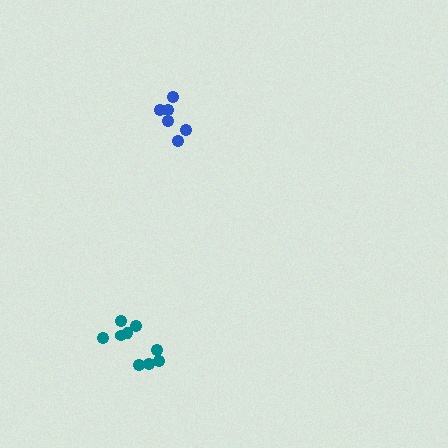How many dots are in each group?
Group 1: 9 dots, Group 2: 6 dots (15 total).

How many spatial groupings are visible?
There are 2 spatial groupings.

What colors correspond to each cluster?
The clusters are colored: teal, blue.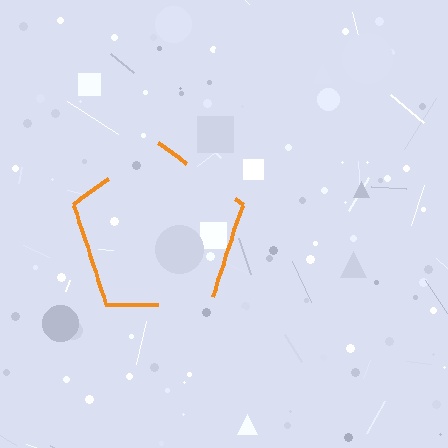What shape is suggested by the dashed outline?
The dashed outline suggests a pentagon.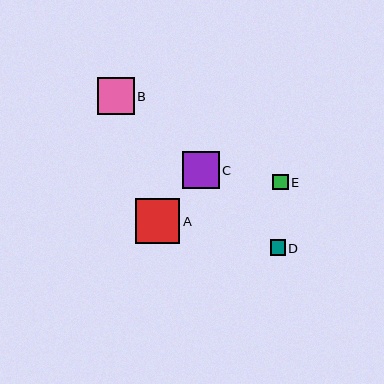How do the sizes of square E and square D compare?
Square E and square D are approximately the same size.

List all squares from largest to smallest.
From largest to smallest: A, C, B, E, D.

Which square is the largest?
Square A is the largest with a size of approximately 45 pixels.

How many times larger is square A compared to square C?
Square A is approximately 1.2 times the size of square C.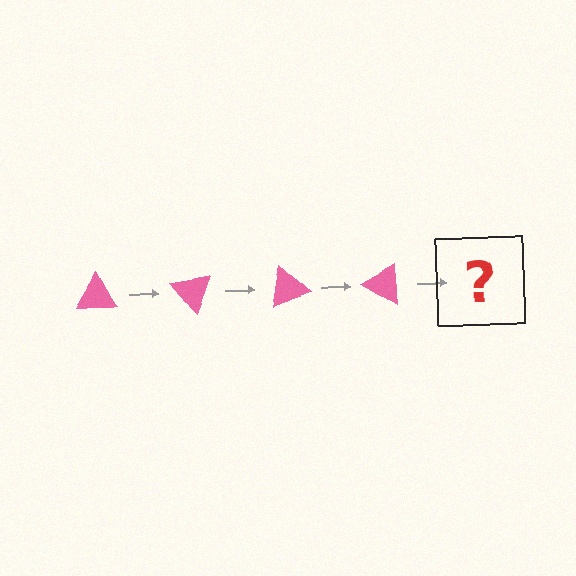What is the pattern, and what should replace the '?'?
The pattern is that the triangle rotates 50 degrees each step. The '?' should be a pink triangle rotated 200 degrees.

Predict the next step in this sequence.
The next step is a pink triangle rotated 200 degrees.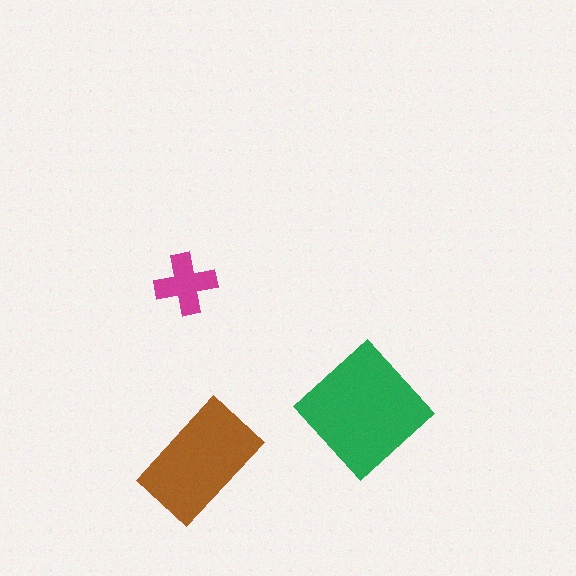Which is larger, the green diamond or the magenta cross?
The green diamond.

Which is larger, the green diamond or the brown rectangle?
The green diamond.